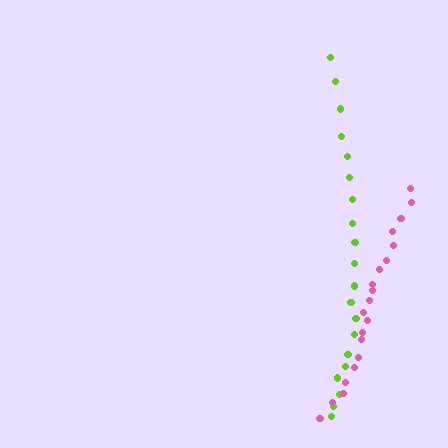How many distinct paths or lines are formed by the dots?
There are 2 distinct paths.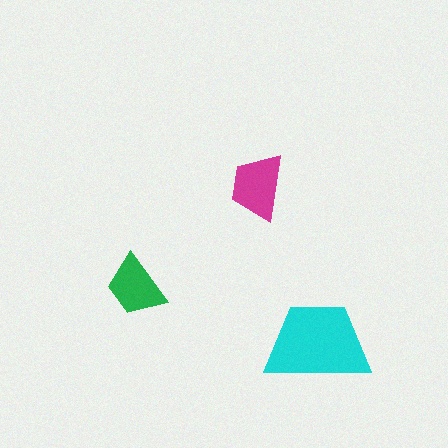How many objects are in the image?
There are 3 objects in the image.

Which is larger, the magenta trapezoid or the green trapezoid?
The magenta one.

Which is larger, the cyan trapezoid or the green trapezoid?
The cyan one.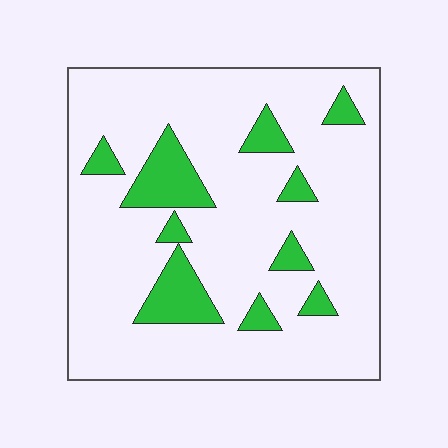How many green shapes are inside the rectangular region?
10.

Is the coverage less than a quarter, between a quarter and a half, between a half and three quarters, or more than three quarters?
Less than a quarter.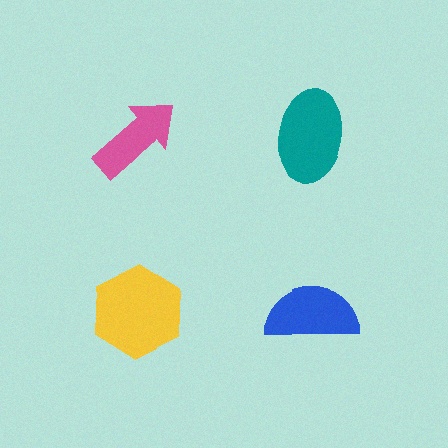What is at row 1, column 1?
A pink arrow.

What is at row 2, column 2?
A blue semicircle.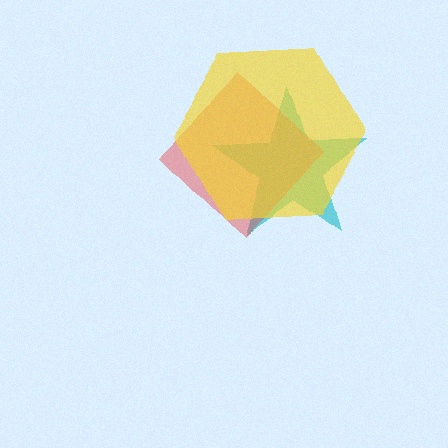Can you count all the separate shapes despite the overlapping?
Yes, there are 3 separate shapes.